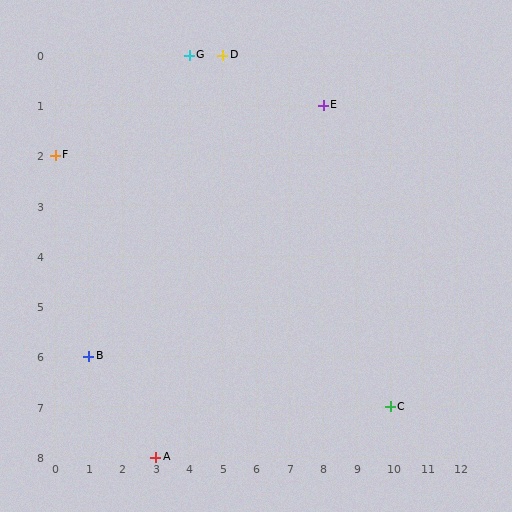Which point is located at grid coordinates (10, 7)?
Point C is at (10, 7).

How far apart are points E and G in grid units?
Points E and G are 4 columns and 1 row apart (about 4.1 grid units diagonally).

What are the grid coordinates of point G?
Point G is at grid coordinates (4, 0).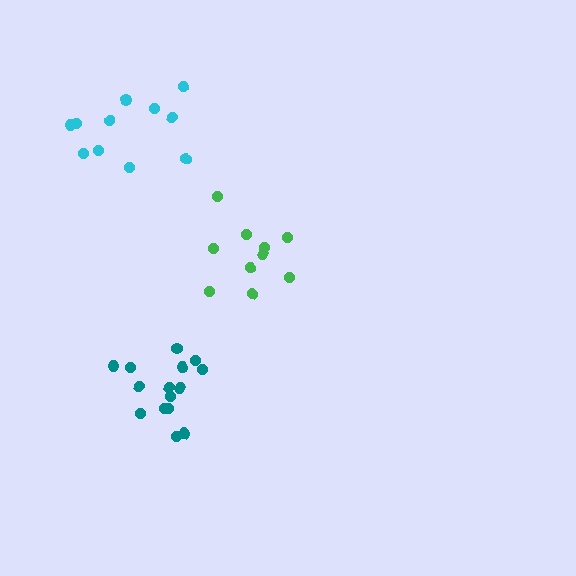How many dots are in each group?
Group 1: 15 dots, Group 2: 11 dots, Group 3: 10 dots (36 total).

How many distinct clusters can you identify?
There are 3 distinct clusters.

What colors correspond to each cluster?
The clusters are colored: teal, cyan, green.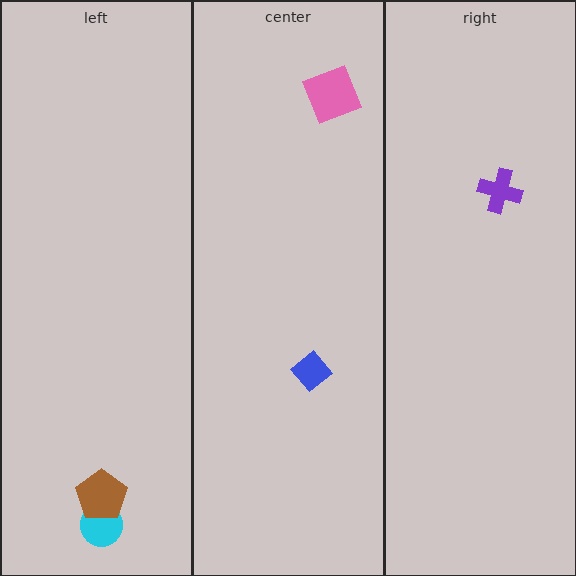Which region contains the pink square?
The center region.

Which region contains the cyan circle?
The left region.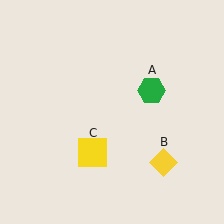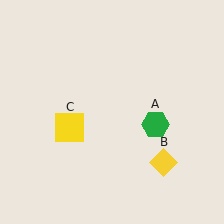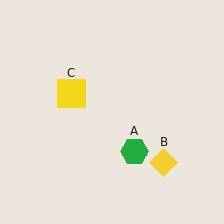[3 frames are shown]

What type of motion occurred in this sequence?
The green hexagon (object A), yellow square (object C) rotated clockwise around the center of the scene.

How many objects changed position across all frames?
2 objects changed position: green hexagon (object A), yellow square (object C).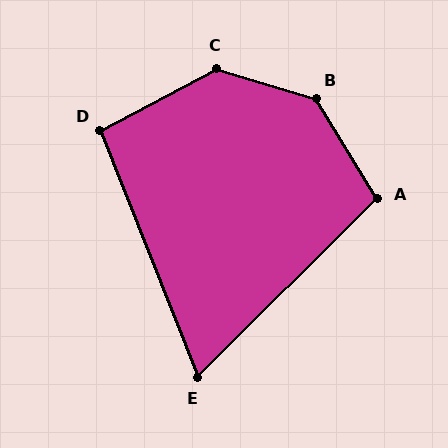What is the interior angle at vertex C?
Approximately 135 degrees (obtuse).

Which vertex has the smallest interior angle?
E, at approximately 67 degrees.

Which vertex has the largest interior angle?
B, at approximately 138 degrees.